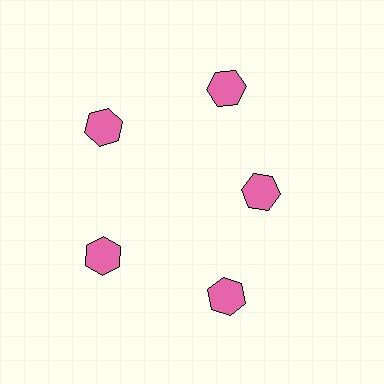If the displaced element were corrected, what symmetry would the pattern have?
It would have 5-fold rotational symmetry — the pattern would map onto itself every 72 degrees.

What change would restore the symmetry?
The symmetry would be restored by moving it outward, back onto the ring so that all 5 hexagons sit at equal angles and equal distance from the center.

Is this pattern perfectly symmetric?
No. The 5 pink hexagons are arranged in a ring, but one element near the 3 o'clock position is pulled inward toward the center, breaking the 5-fold rotational symmetry.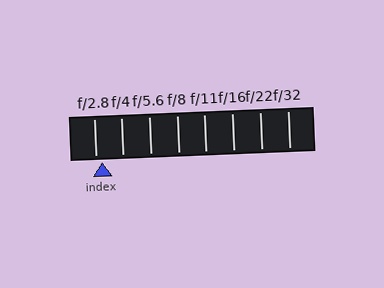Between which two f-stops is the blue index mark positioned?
The index mark is between f/2.8 and f/4.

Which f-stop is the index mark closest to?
The index mark is closest to f/2.8.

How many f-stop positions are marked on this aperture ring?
There are 8 f-stop positions marked.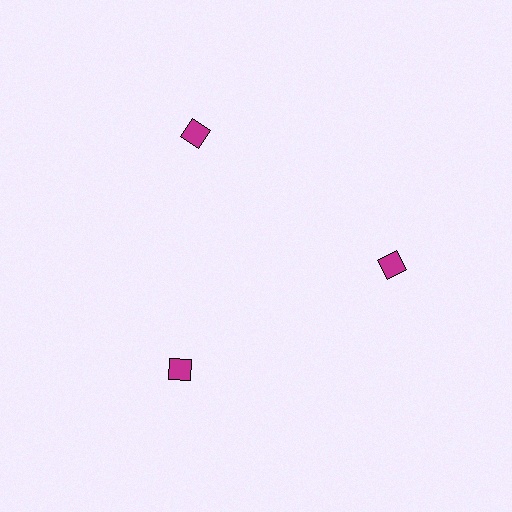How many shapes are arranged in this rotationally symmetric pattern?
There are 3 shapes, arranged in 3 groups of 1.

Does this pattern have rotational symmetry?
Yes, this pattern has 3-fold rotational symmetry. It looks the same after rotating 120 degrees around the center.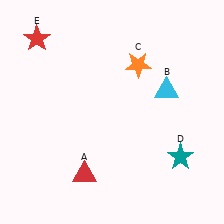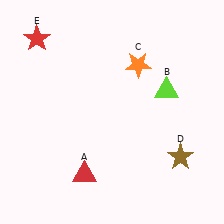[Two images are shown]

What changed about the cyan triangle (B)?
In Image 1, B is cyan. In Image 2, it changed to lime.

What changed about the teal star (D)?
In Image 1, D is teal. In Image 2, it changed to brown.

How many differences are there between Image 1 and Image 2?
There are 2 differences between the two images.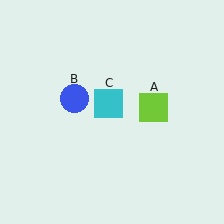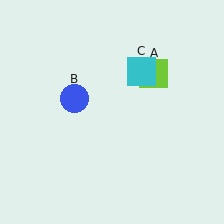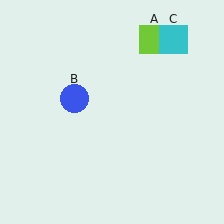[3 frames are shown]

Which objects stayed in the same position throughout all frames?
Blue circle (object B) remained stationary.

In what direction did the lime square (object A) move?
The lime square (object A) moved up.